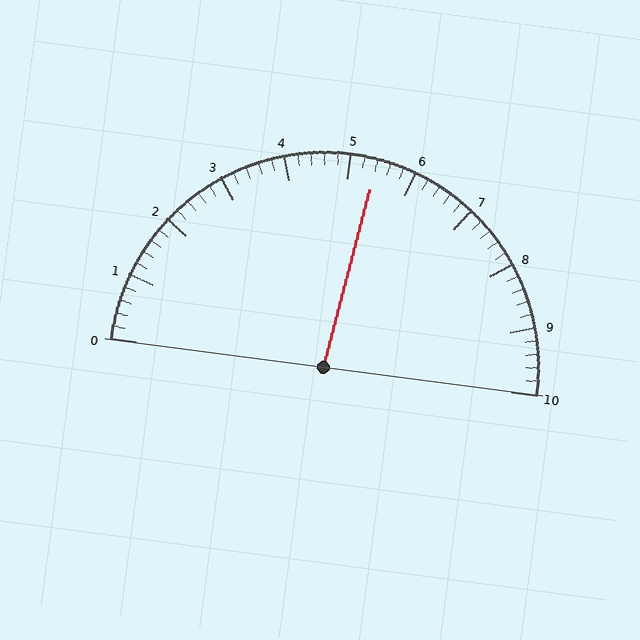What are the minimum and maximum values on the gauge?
The gauge ranges from 0 to 10.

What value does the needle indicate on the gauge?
The needle indicates approximately 5.4.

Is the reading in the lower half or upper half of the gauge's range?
The reading is in the upper half of the range (0 to 10).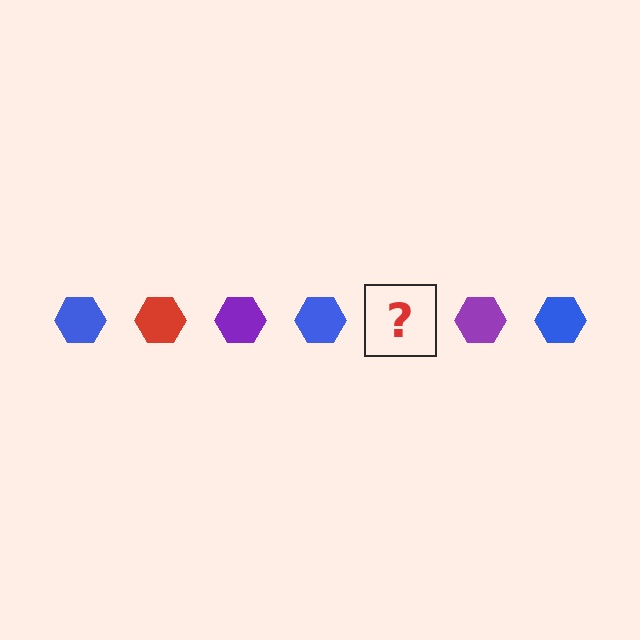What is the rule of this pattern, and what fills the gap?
The rule is that the pattern cycles through blue, red, purple hexagons. The gap should be filled with a red hexagon.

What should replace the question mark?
The question mark should be replaced with a red hexagon.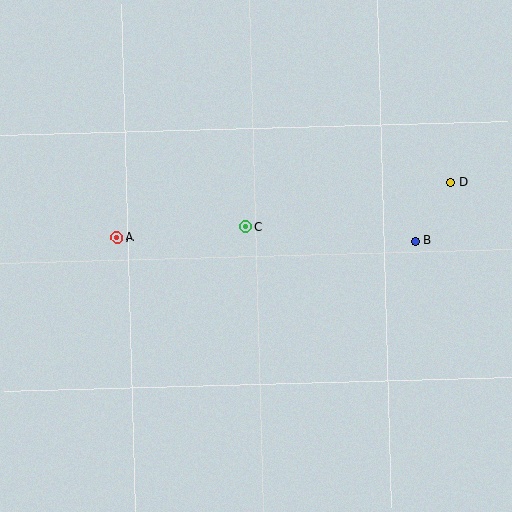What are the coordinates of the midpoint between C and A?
The midpoint between C and A is at (182, 232).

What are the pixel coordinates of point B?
Point B is at (415, 241).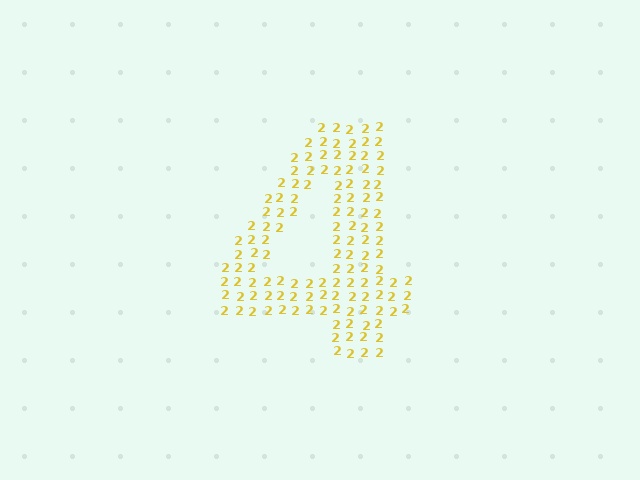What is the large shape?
The large shape is the digit 4.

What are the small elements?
The small elements are digit 2's.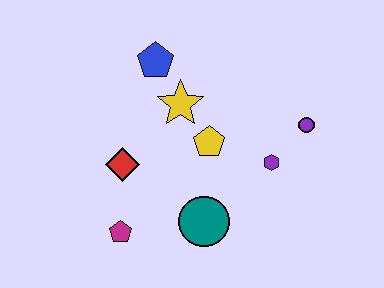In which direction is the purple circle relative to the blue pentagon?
The purple circle is to the right of the blue pentagon.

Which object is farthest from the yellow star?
The magenta pentagon is farthest from the yellow star.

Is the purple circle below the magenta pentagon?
No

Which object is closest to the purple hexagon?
The purple circle is closest to the purple hexagon.